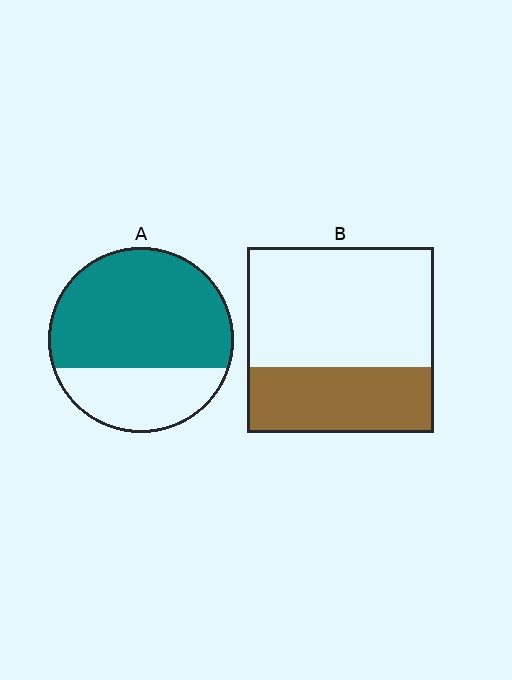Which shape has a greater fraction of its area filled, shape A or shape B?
Shape A.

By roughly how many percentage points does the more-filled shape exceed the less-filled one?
By roughly 35 percentage points (A over B).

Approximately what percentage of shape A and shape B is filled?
A is approximately 70% and B is approximately 35%.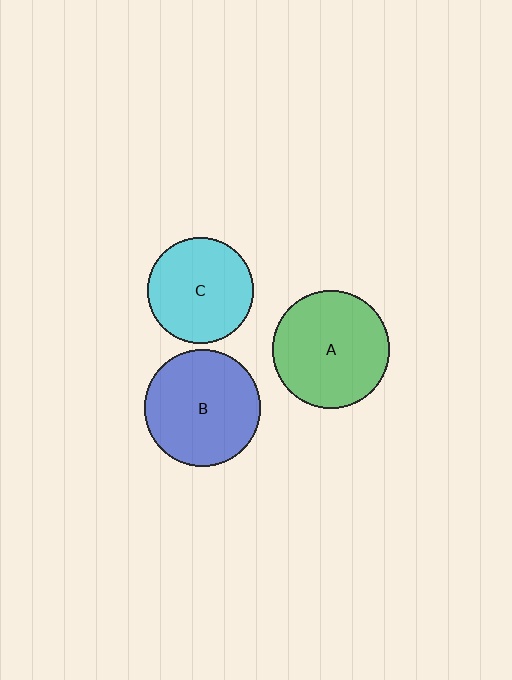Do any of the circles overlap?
No, none of the circles overlap.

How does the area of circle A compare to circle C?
Approximately 1.2 times.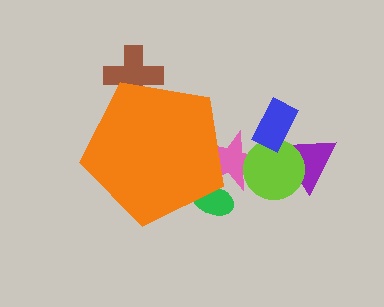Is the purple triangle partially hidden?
No, the purple triangle is fully visible.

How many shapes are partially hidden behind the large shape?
3 shapes are partially hidden.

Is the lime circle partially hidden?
No, the lime circle is fully visible.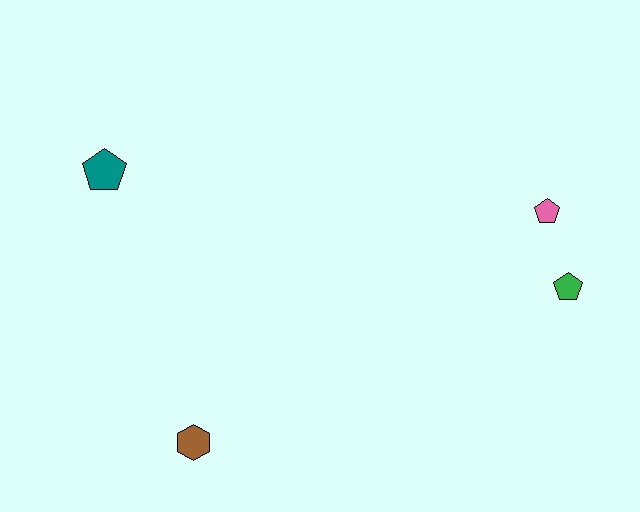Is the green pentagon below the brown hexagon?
No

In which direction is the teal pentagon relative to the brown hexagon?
The teal pentagon is above the brown hexagon.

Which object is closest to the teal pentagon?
The brown hexagon is closest to the teal pentagon.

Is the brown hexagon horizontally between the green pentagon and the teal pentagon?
Yes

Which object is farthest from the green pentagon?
The teal pentagon is farthest from the green pentagon.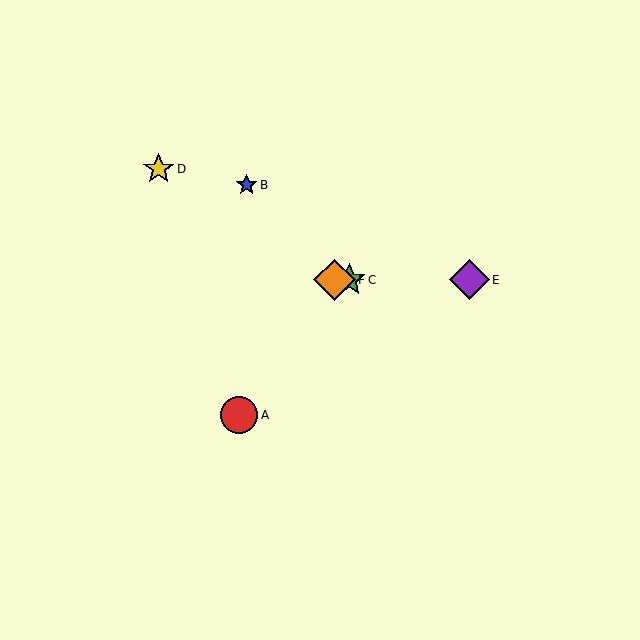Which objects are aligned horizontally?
Objects C, E, F are aligned horizontally.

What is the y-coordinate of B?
Object B is at y≈185.